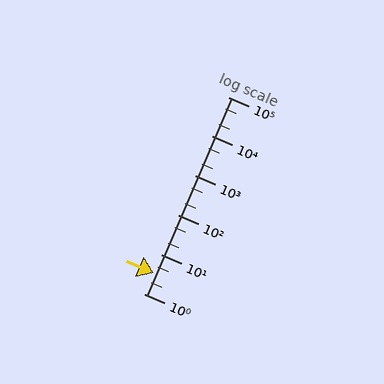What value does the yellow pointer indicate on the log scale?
The pointer indicates approximately 3.3.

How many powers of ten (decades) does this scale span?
The scale spans 5 decades, from 1 to 100000.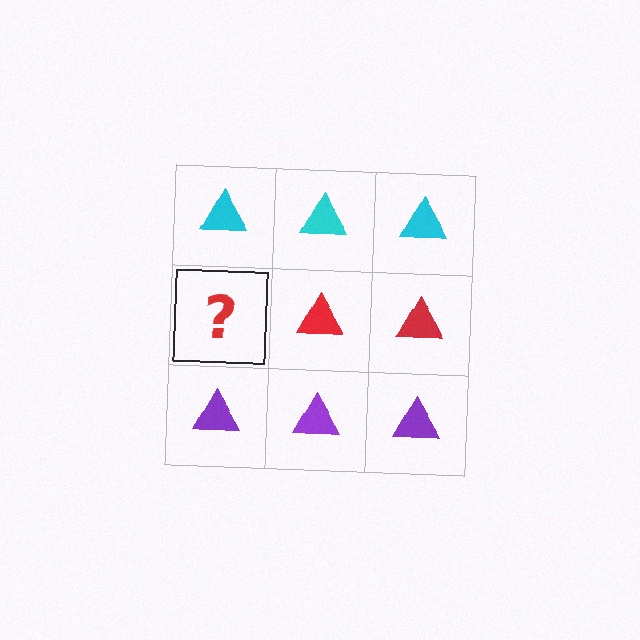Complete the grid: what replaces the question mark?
The question mark should be replaced with a red triangle.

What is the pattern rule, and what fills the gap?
The rule is that each row has a consistent color. The gap should be filled with a red triangle.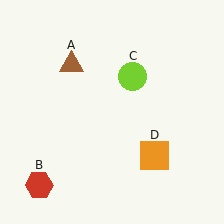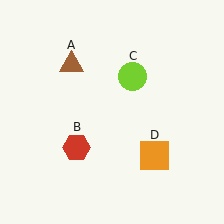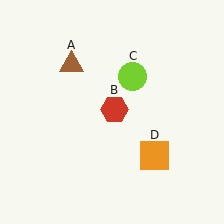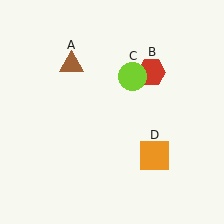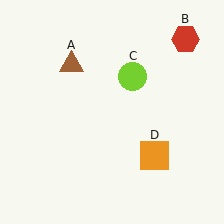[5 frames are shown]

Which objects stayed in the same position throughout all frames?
Brown triangle (object A) and lime circle (object C) and orange square (object D) remained stationary.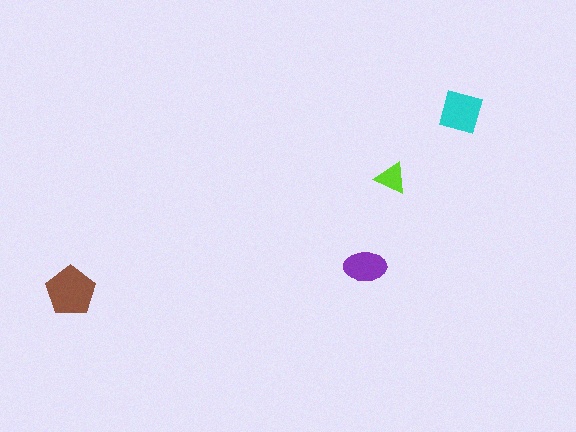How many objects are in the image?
There are 4 objects in the image.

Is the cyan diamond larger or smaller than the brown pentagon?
Smaller.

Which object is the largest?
The brown pentagon.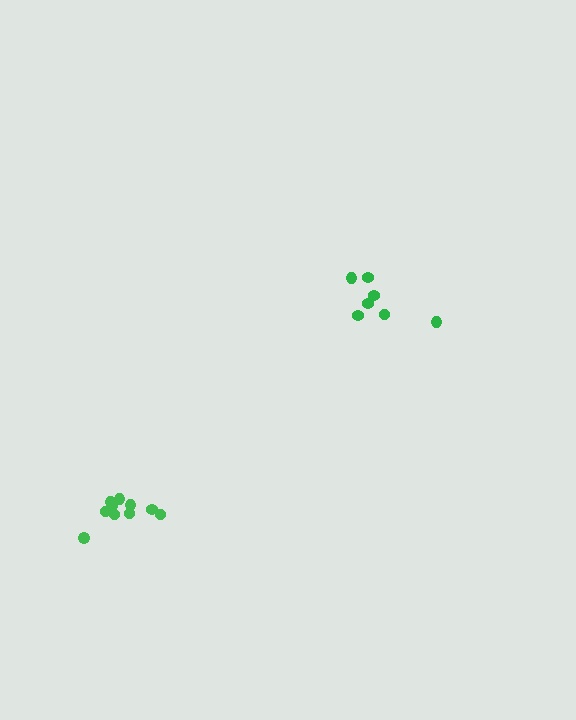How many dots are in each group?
Group 1: 10 dots, Group 2: 7 dots (17 total).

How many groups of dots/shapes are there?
There are 2 groups.